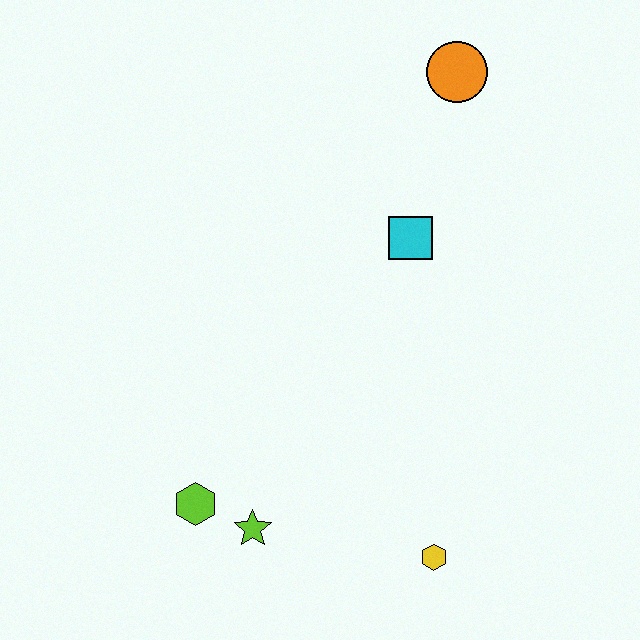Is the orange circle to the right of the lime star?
Yes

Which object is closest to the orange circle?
The cyan square is closest to the orange circle.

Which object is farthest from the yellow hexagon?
The orange circle is farthest from the yellow hexagon.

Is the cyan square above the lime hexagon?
Yes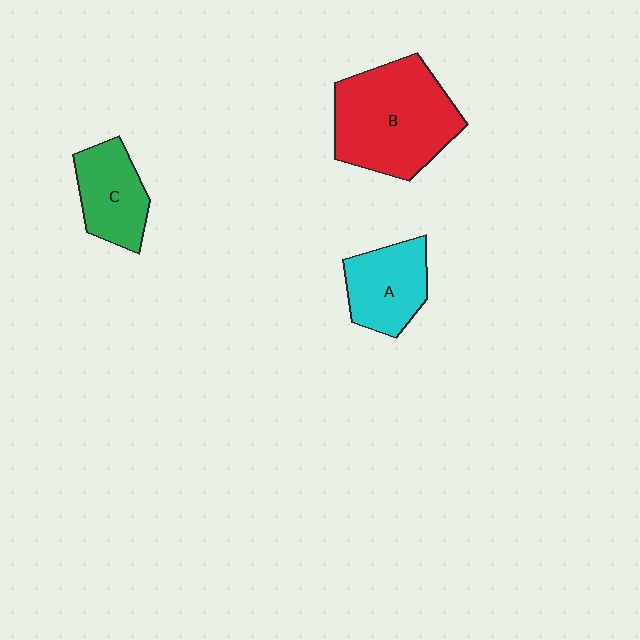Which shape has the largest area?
Shape B (red).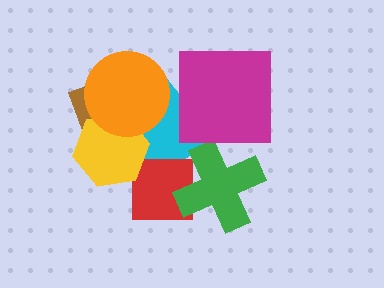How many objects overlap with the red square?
2 objects overlap with the red square.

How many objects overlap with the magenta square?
1 object overlaps with the magenta square.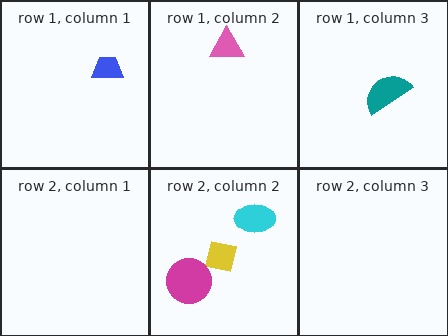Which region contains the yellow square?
The row 2, column 2 region.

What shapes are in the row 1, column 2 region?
The pink triangle.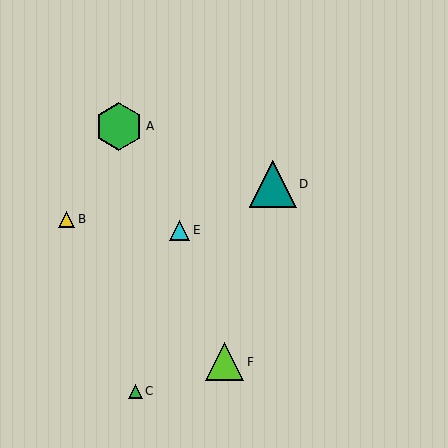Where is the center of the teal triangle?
The center of the teal triangle is at (273, 184).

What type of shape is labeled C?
Shape C is a green triangle.